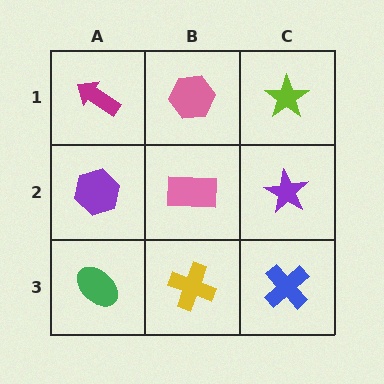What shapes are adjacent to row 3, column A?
A purple hexagon (row 2, column A), a yellow cross (row 3, column B).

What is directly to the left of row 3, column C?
A yellow cross.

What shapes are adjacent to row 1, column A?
A purple hexagon (row 2, column A), a pink hexagon (row 1, column B).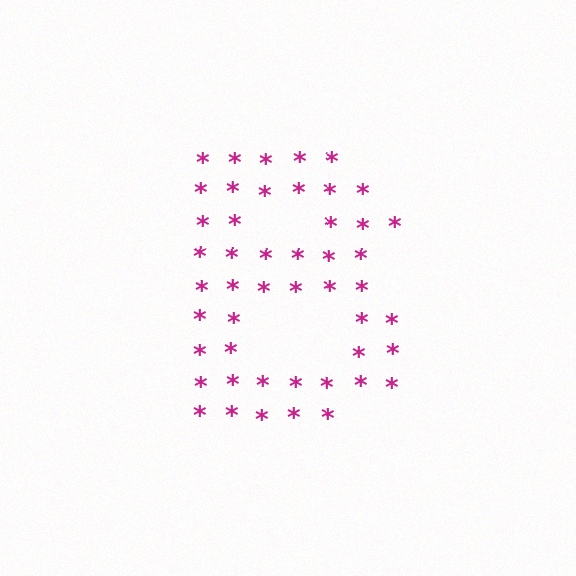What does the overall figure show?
The overall figure shows the letter B.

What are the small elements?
The small elements are asterisks.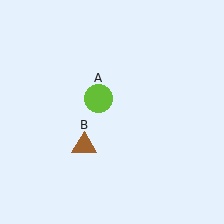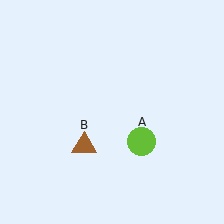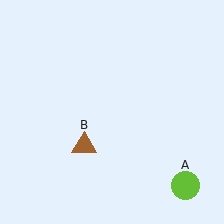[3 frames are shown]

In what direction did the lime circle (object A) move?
The lime circle (object A) moved down and to the right.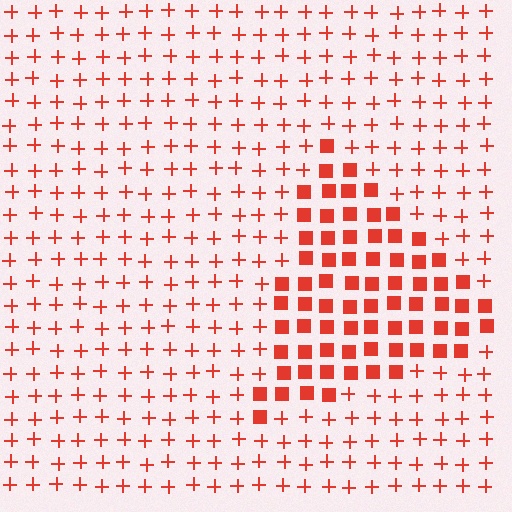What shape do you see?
I see a triangle.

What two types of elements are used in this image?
The image uses squares inside the triangle region and plus signs outside it.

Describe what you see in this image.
The image is filled with small red elements arranged in a uniform grid. A triangle-shaped region contains squares, while the surrounding area contains plus signs. The boundary is defined purely by the change in element shape.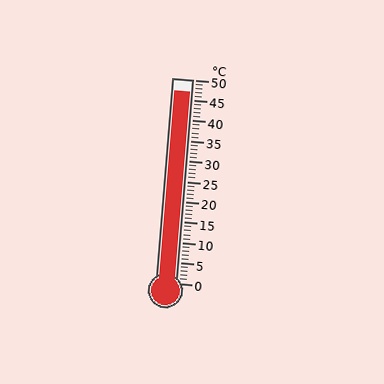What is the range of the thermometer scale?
The thermometer scale ranges from 0°C to 50°C.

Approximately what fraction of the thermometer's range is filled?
The thermometer is filled to approximately 95% of its range.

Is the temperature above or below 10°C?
The temperature is above 10°C.